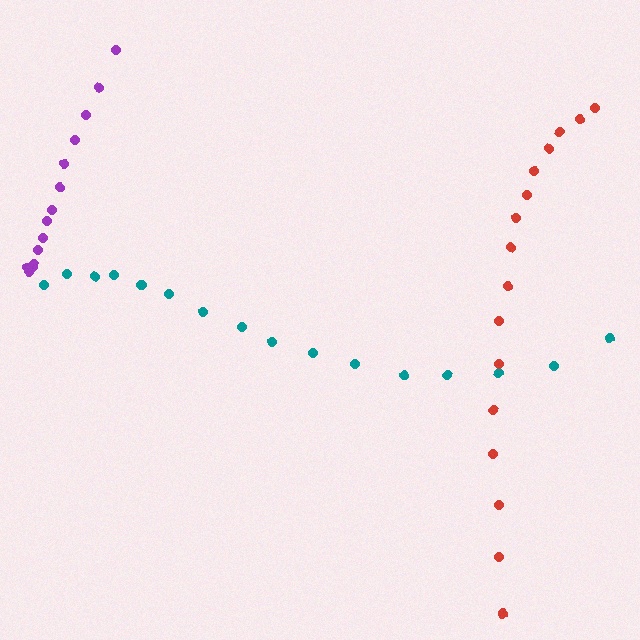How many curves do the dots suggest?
There are 3 distinct paths.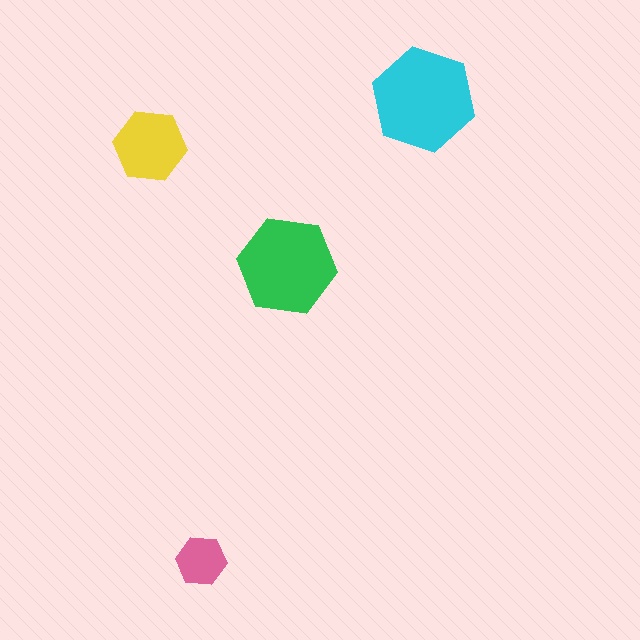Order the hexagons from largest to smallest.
the cyan one, the green one, the yellow one, the pink one.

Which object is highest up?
The cyan hexagon is topmost.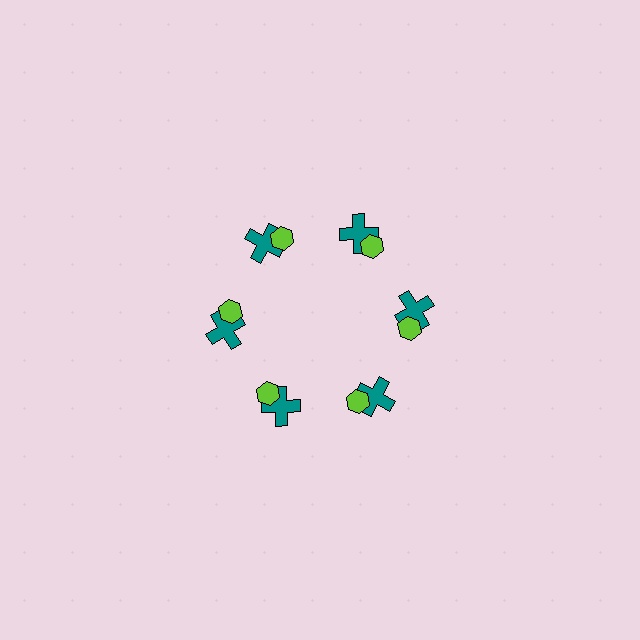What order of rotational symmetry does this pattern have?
This pattern has 6-fold rotational symmetry.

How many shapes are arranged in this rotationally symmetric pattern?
There are 12 shapes, arranged in 6 groups of 2.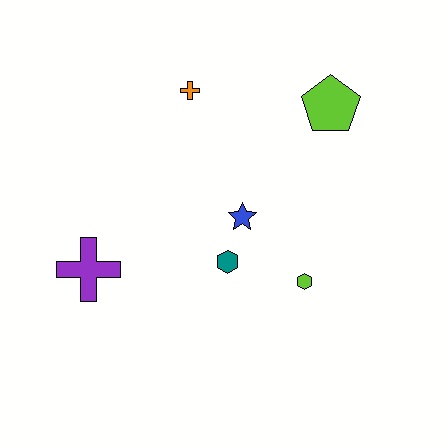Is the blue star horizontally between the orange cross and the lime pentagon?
Yes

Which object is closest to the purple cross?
The teal hexagon is closest to the purple cross.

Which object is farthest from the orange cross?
The lime hexagon is farthest from the orange cross.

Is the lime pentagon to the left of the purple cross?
No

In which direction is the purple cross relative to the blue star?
The purple cross is to the left of the blue star.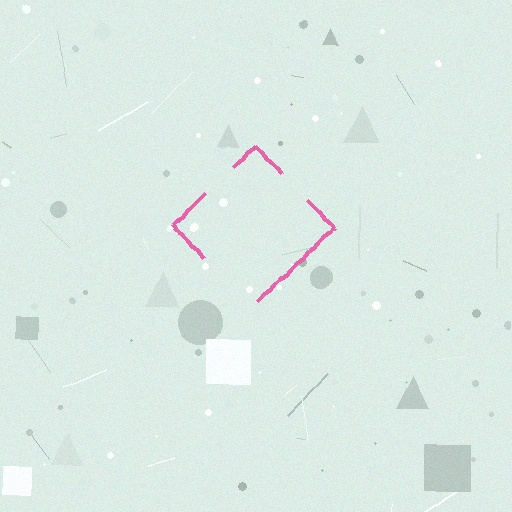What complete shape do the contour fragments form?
The contour fragments form a diamond.